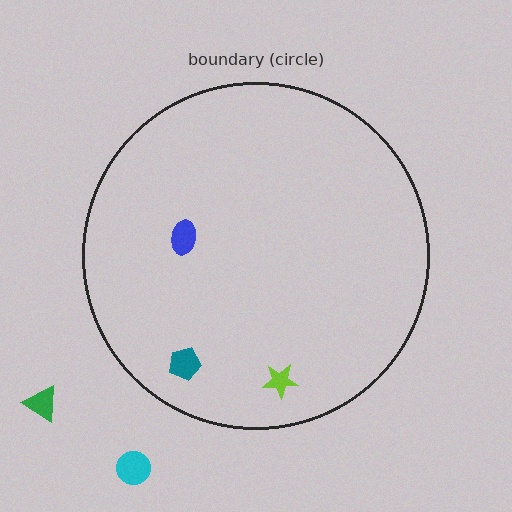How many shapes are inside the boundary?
3 inside, 2 outside.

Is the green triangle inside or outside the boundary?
Outside.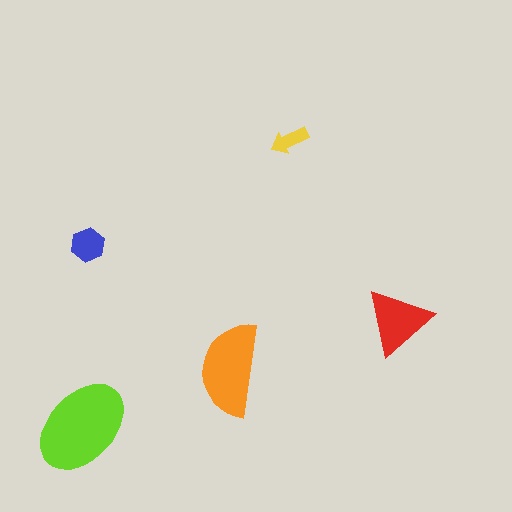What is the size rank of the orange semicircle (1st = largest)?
2nd.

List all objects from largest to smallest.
The lime ellipse, the orange semicircle, the red triangle, the blue hexagon, the yellow arrow.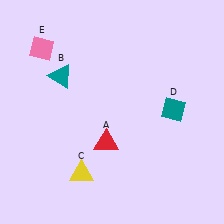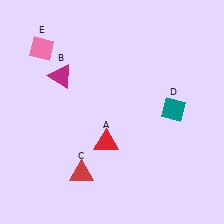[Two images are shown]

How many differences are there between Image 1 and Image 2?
There are 2 differences between the two images.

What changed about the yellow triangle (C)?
In Image 1, C is yellow. In Image 2, it changed to red.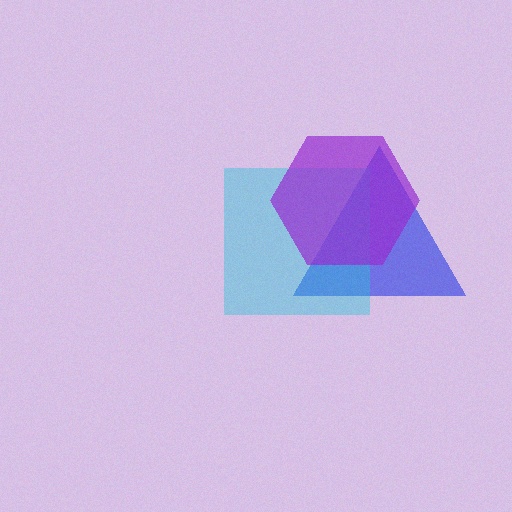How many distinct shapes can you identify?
There are 3 distinct shapes: a blue triangle, a cyan square, a purple hexagon.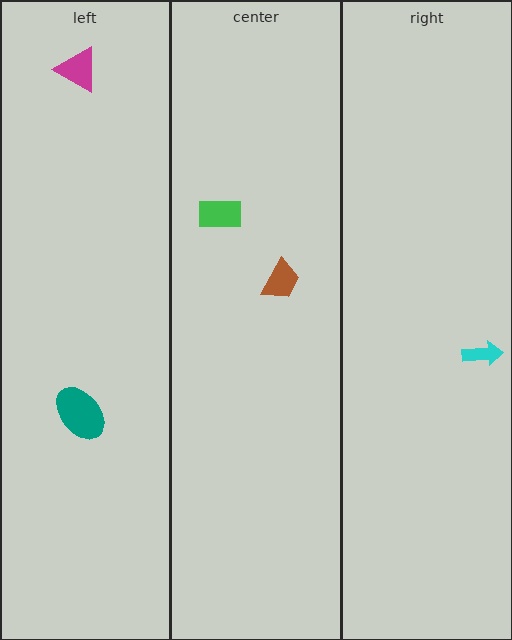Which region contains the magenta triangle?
The left region.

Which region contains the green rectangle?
The center region.